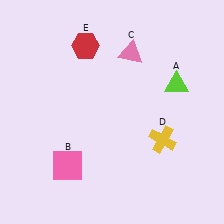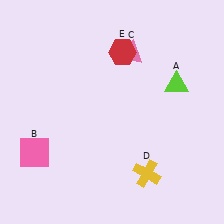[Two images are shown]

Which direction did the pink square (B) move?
The pink square (B) moved left.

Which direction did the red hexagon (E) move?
The red hexagon (E) moved right.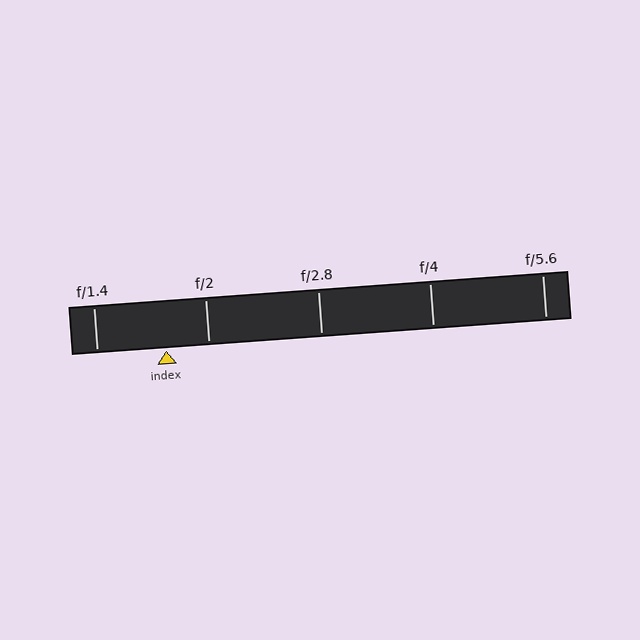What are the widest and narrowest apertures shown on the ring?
The widest aperture shown is f/1.4 and the narrowest is f/5.6.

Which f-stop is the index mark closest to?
The index mark is closest to f/2.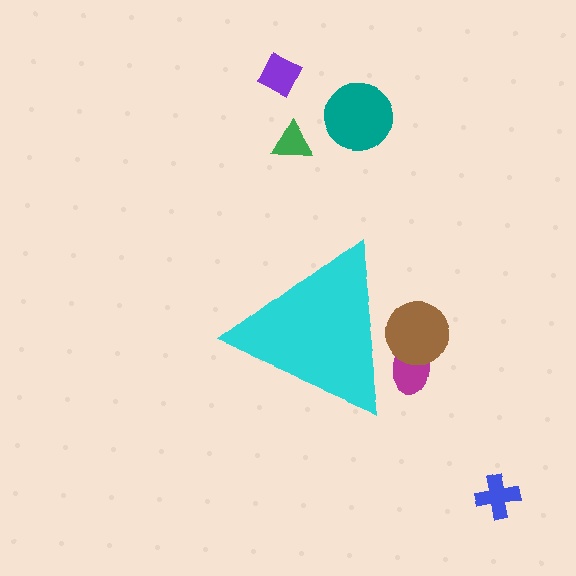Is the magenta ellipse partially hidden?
Yes, the magenta ellipse is partially hidden behind the cyan triangle.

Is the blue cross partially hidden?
No, the blue cross is fully visible.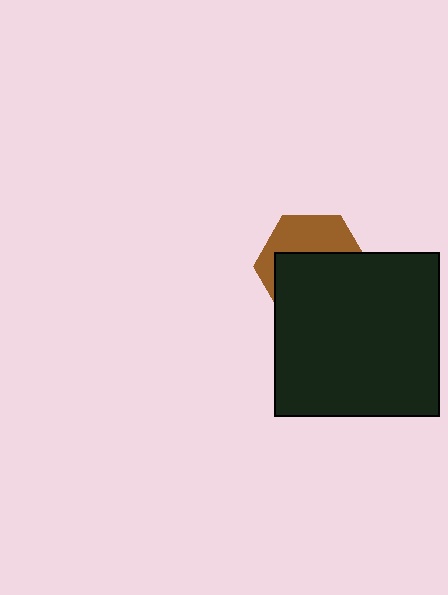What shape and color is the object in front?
The object in front is a black square.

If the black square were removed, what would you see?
You would see the complete brown hexagon.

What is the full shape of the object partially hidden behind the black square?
The partially hidden object is a brown hexagon.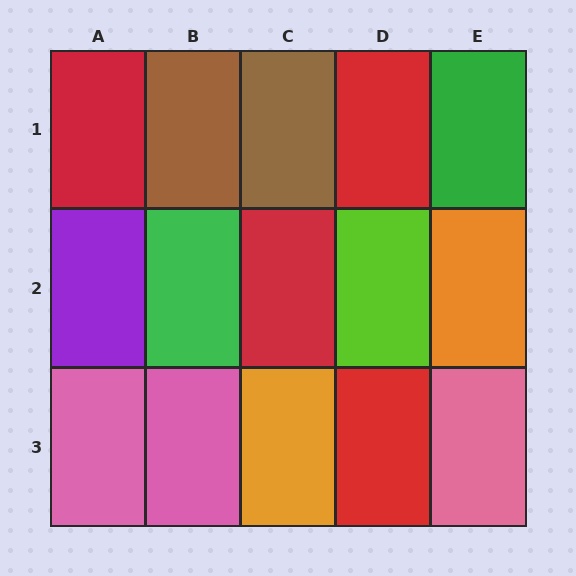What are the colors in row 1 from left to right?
Red, brown, brown, red, green.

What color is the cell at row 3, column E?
Pink.